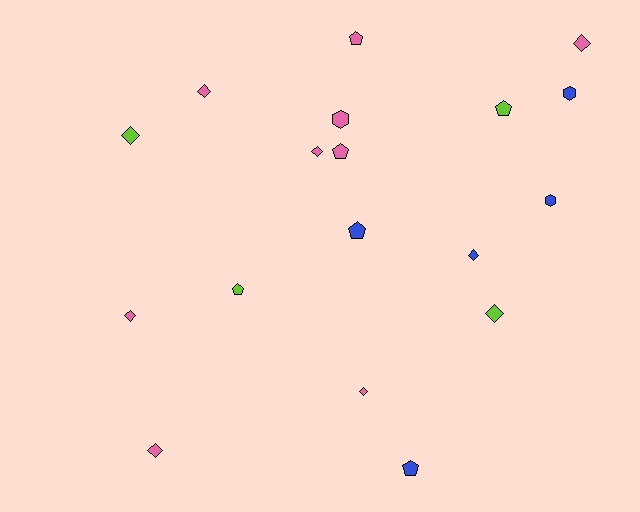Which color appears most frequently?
Pink, with 9 objects.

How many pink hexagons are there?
There is 1 pink hexagon.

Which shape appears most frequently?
Diamond, with 9 objects.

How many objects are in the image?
There are 18 objects.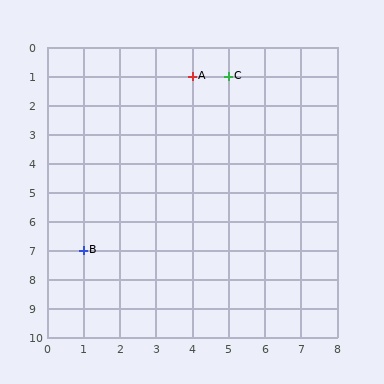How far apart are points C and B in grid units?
Points C and B are 4 columns and 6 rows apart (about 7.2 grid units diagonally).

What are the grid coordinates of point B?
Point B is at grid coordinates (1, 7).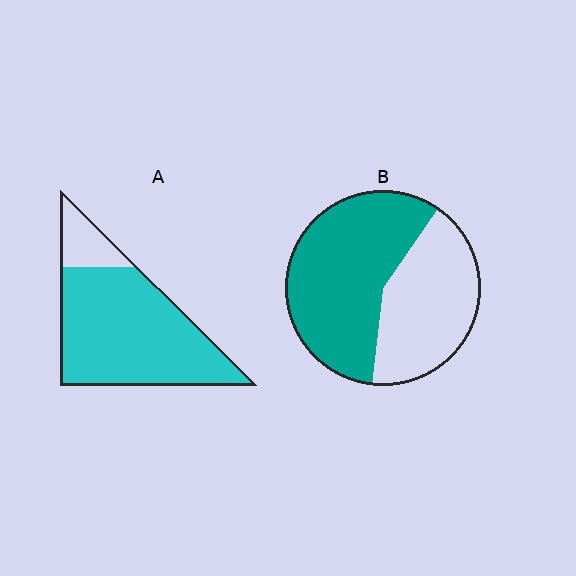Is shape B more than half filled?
Yes.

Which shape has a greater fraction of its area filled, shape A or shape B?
Shape A.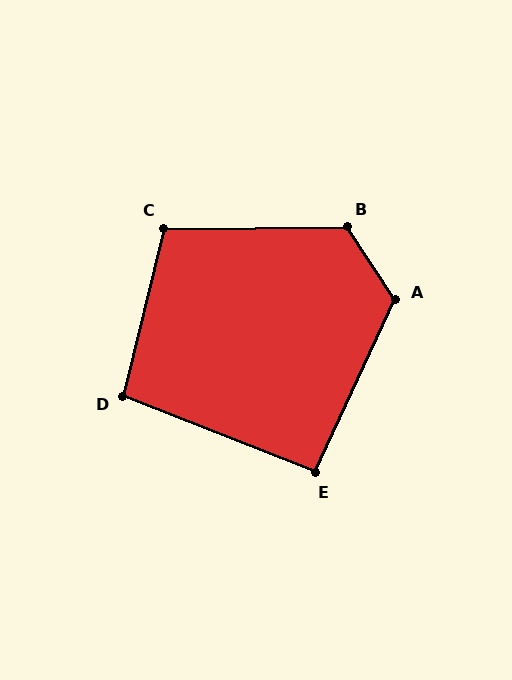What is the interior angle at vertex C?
Approximately 104 degrees (obtuse).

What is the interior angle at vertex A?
Approximately 121 degrees (obtuse).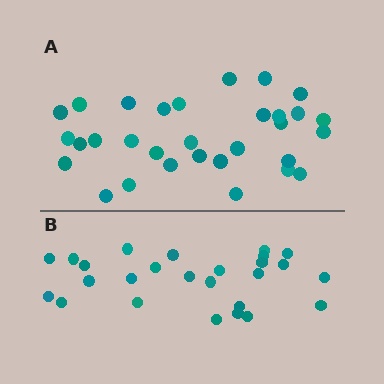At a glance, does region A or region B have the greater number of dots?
Region A (the top region) has more dots.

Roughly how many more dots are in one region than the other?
Region A has about 5 more dots than region B.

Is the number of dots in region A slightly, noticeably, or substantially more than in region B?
Region A has only slightly more — the two regions are fairly close. The ratio is roughly 1.2 to 1.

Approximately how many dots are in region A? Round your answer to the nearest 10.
About 30 dots. (The exact count is 31, which rounds to 30.)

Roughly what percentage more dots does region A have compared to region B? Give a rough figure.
About 20% more.